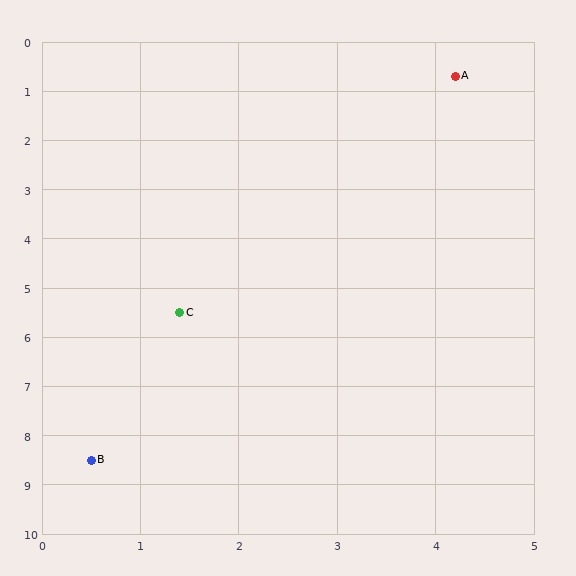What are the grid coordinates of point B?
Point B is at approximately (0.5, 8.5).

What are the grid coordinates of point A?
Point A is at approximately (4.2, 0.7).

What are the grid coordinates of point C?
Point C is at approximately (1.4, 5.5).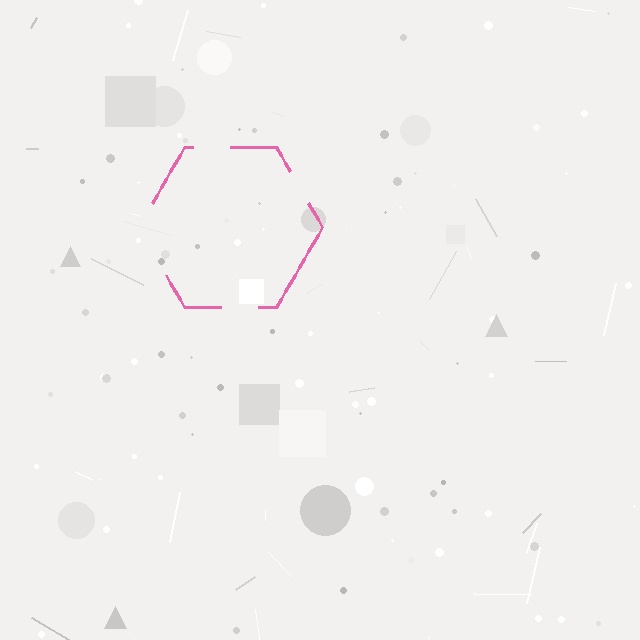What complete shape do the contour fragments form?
The contour fragments form a hexagon.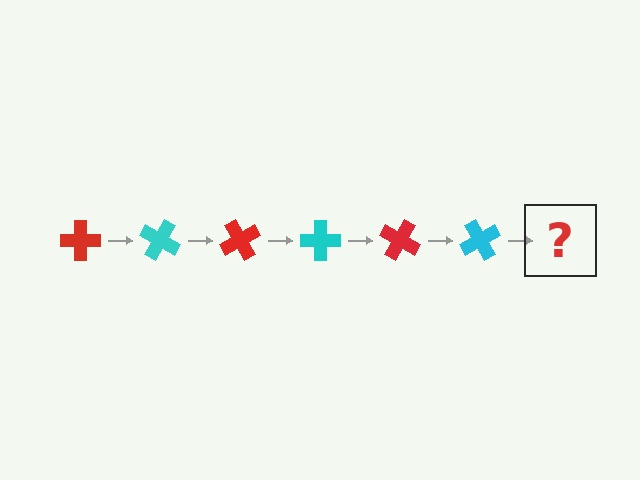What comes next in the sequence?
The next element should be a red cross, rotated 180 degrees from the start.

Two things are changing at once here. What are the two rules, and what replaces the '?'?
The two rules are that it rotates 30 degrees each step and the color cycles through red and cyan. The '?' should be a red cross, rotated 180 degrees from the start.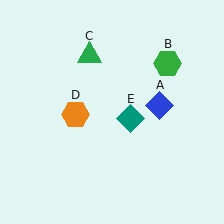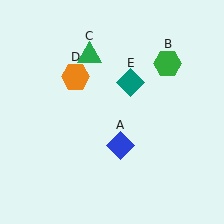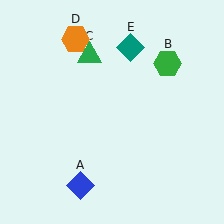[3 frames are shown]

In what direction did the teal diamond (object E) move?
The teal diamond (object E) moved up.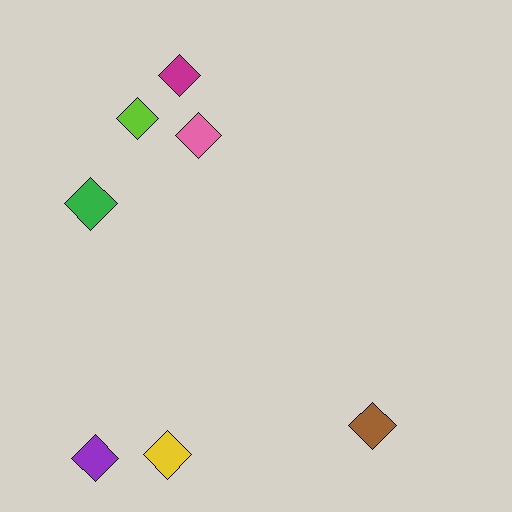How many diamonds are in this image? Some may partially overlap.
There are 7 diamonds.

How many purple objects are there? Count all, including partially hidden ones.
There is 1 purple object.